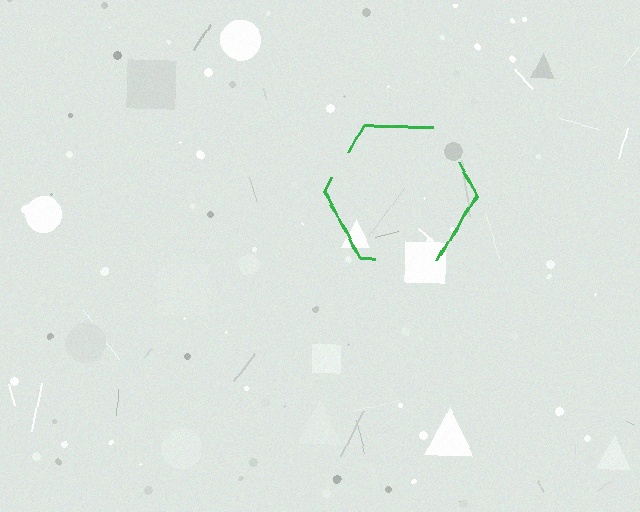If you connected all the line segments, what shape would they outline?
They would outline a hexagon.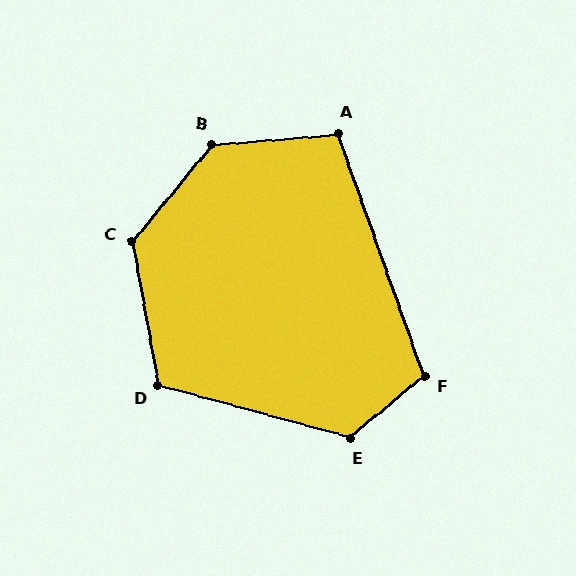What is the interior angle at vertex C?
Approximately 131 degrees (obtuse).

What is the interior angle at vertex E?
Approximately 125 degrees (obtuse).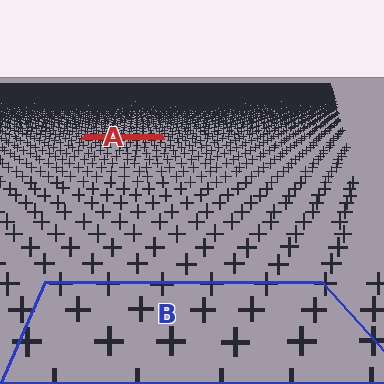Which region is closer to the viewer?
Region B is closer. The texture elements there are larger and more spread out.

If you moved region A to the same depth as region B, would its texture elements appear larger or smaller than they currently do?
They would appear larger. At a closer depth, the same texture elements are projected at a bigger on-screen size.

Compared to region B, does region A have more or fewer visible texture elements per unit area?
Region A has more texture elements per unit area — they are packed more densely because it is farther away.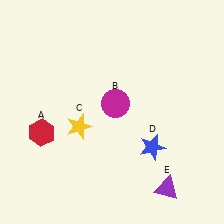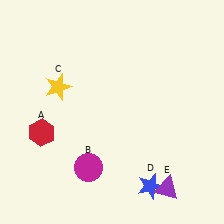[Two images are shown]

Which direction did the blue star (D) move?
The blue star (D) moved down.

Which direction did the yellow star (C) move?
The yellow star (C) moved up.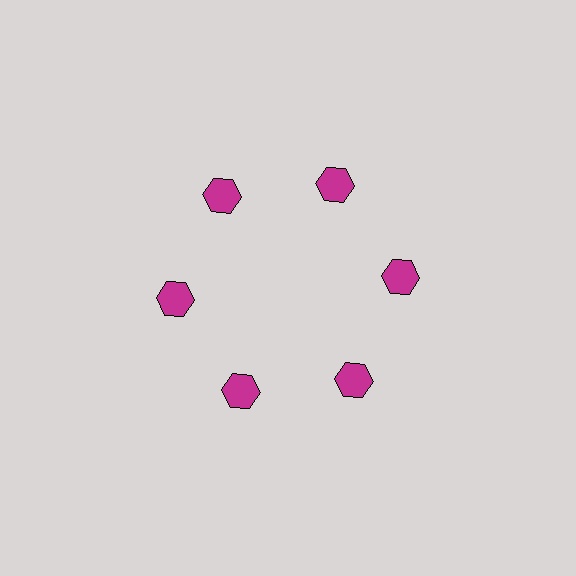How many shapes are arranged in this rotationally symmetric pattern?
There are 6 shapes, arranged in 6 groups of 1.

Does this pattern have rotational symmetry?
Yes, this pattern has 6-fold rotational symmetry. It looks the same after rotating 60 degrees around the center.